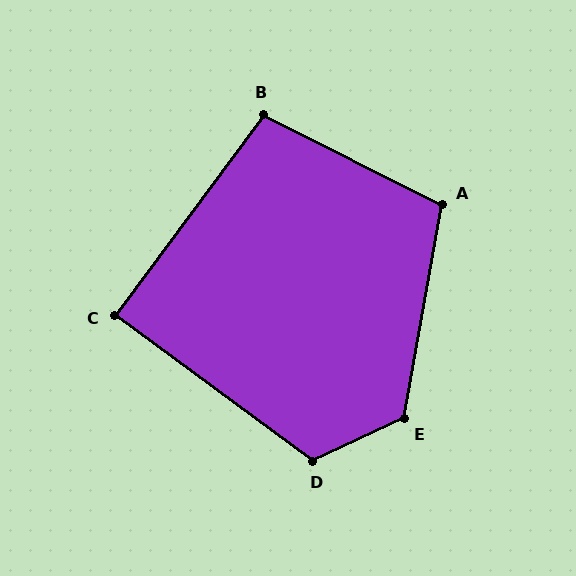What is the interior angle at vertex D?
Approximately 119 degrees (obtuse).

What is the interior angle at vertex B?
Approximately 100 degrees (obtuse).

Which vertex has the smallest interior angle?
C, at approximately 90 degrees.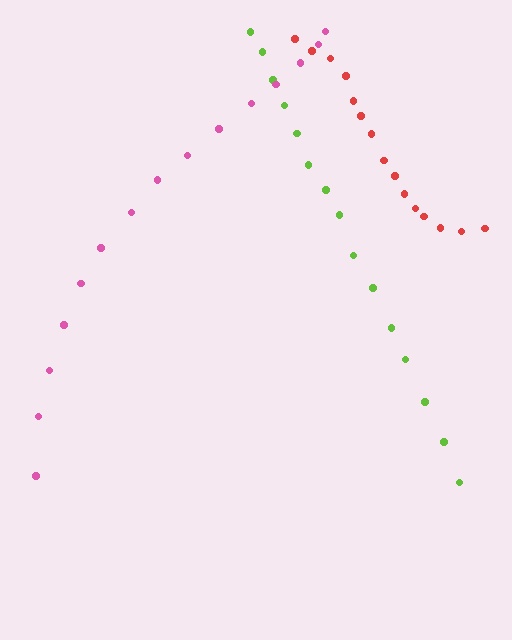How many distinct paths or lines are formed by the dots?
There are 3 distinct paths.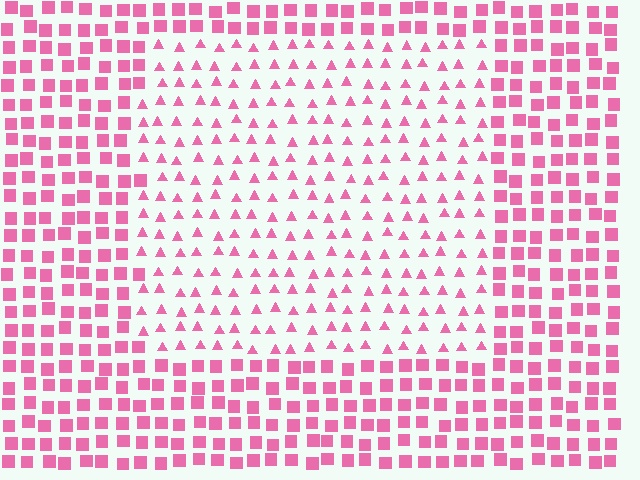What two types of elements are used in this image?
The image uses triangles inside the rectangle region and squares outside it.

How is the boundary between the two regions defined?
The boundary is defined by a change in element shape: triangles inside vs. squares outside. All elements share the same color and spacing.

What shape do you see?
I see a rectangle.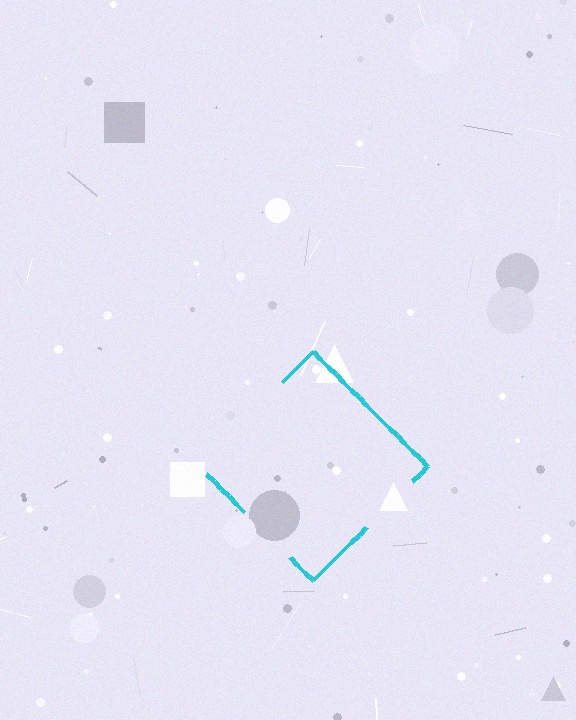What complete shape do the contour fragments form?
The contour fragments form a diamond.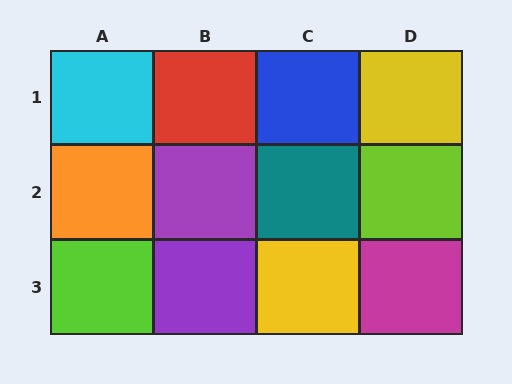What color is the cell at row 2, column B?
Purple.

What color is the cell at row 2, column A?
Orange.